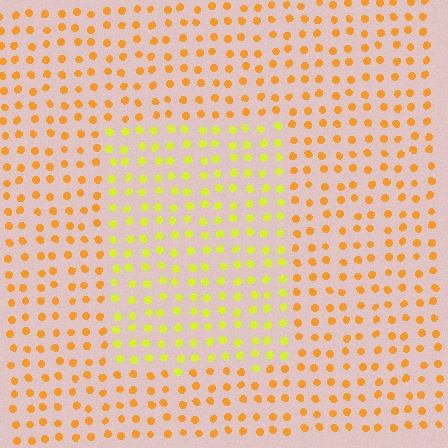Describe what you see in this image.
The image is filled with small orange elements in a uniform arrangement. A rectangle-shaped region is visible where the elements are tinted to a slightly different hue, forming a subtle color boundary.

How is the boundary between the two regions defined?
The boundary is defined purely by a slight shift in hue (about 36 degrees). Spacing, size, and orientation are identical on both sides.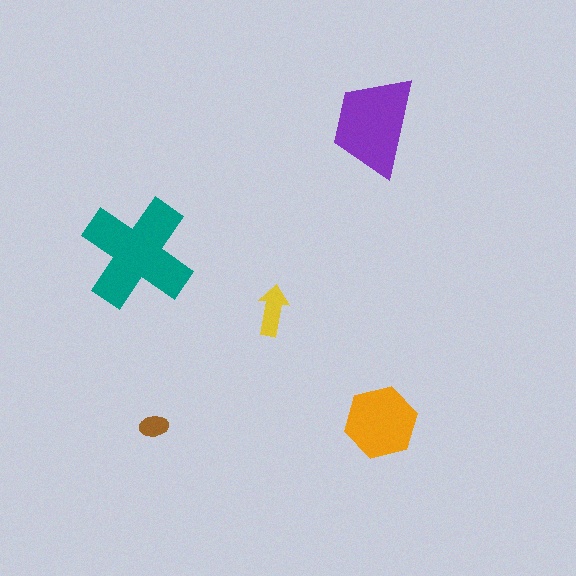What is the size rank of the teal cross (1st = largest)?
1st.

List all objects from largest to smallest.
The teal cross, the purple trapezoid, the orange hexagon, the yellow arrow, the brown ellipse.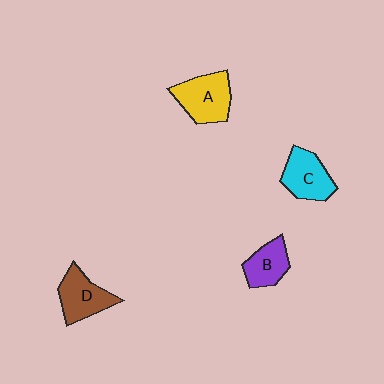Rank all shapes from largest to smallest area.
From largest to smallest: A (yellow), C (cyan), D (brown), B (purple).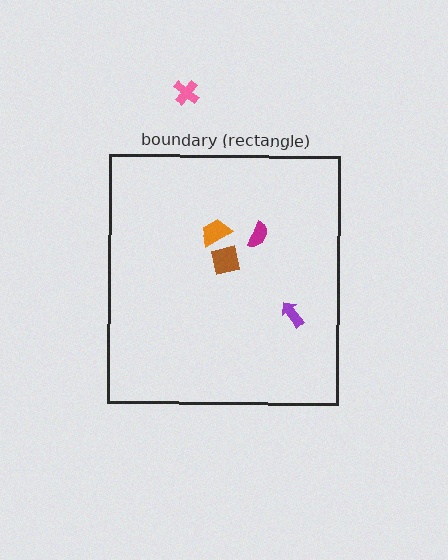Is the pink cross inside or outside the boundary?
Outside.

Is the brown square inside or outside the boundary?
Inside.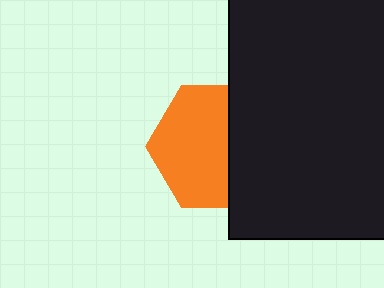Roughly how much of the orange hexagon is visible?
About half of it is visible (roughly 61%).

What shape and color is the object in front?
The object in front is a black rectangle.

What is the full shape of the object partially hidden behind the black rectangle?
The partially hidden object is an orange hexagon.